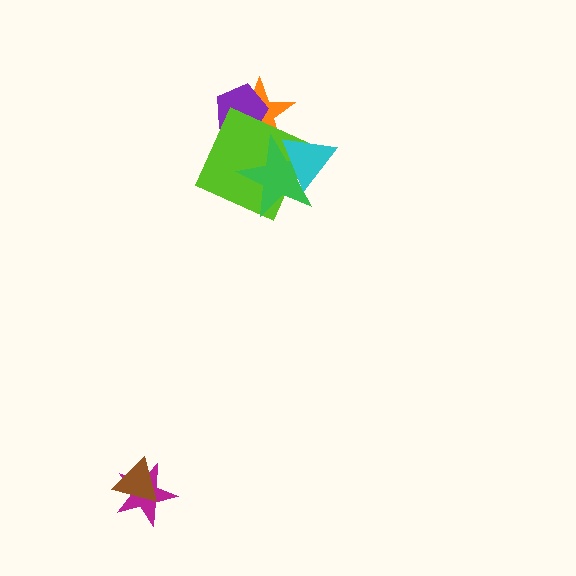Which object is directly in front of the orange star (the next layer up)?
The purple pentagon is directly in front of the orange star.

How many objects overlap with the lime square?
4 objects overlap with the lime square.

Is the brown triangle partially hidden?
No, no other shape covers it.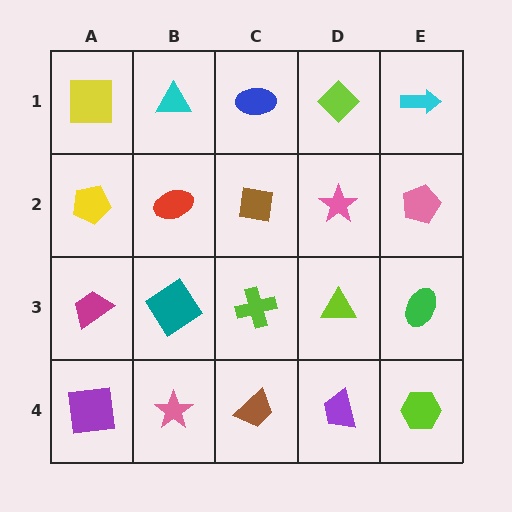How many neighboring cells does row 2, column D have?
4.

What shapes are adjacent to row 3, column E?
A pink pentagon (row 2, column E), a lime hexagon (row 4, column E), a lime triangle (row 3, column D).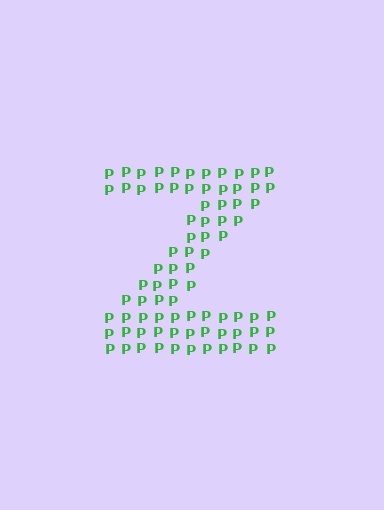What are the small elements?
The small elements are letter P's.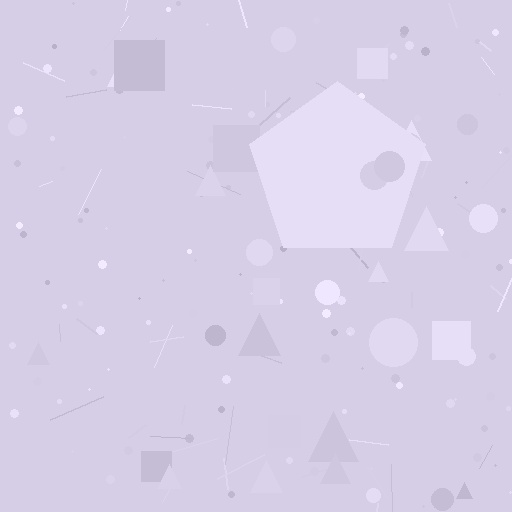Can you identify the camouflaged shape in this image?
The camouflaged shape is a pentagon.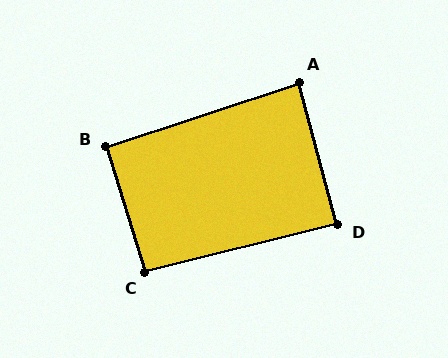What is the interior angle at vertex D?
Approximately 89 degrees (approximately right).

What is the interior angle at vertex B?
Approximately 91 degrees (approximately right).